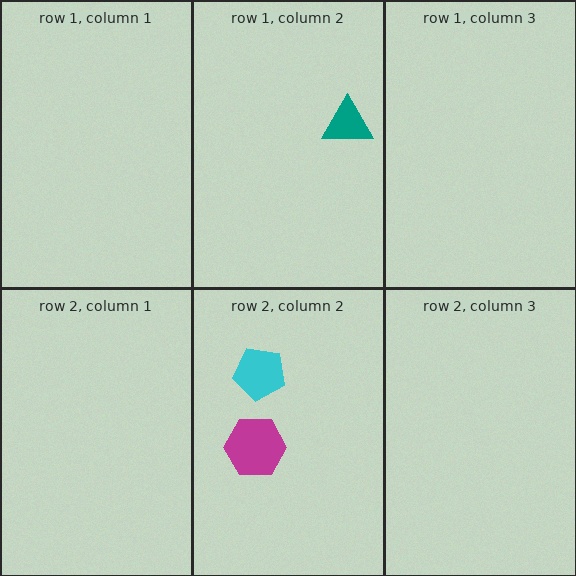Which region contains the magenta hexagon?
The row 2, column 2 region.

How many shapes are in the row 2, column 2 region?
2.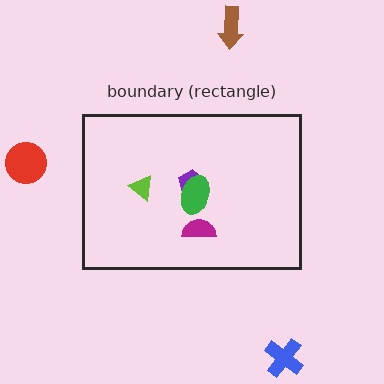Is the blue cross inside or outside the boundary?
Outside.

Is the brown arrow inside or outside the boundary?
Outside.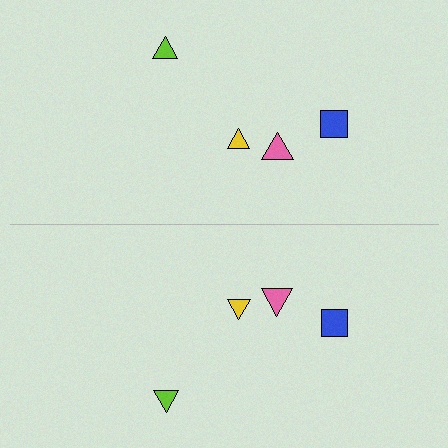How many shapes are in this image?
There are 8 shapes in this image.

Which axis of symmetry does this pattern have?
The pattern has a horizontal axis of symmetry running through the center of the image.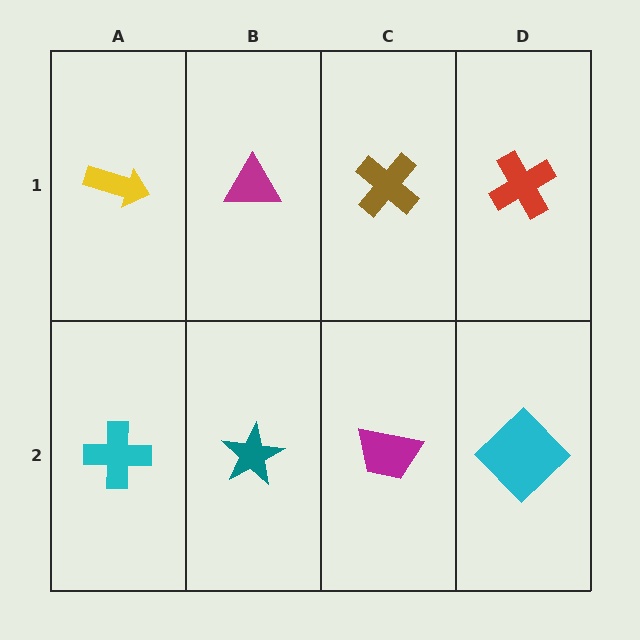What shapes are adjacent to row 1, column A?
A cyan cross (row 2, column A), a magenta triangle (row 1, column B).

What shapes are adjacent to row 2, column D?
A red cross (row 1, column D), a magenta trapezoid (row 2, column C).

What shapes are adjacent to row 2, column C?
A brown cross (row 1, column C), a teal star (row 2, column B), a cyan diamond (row 2, column D).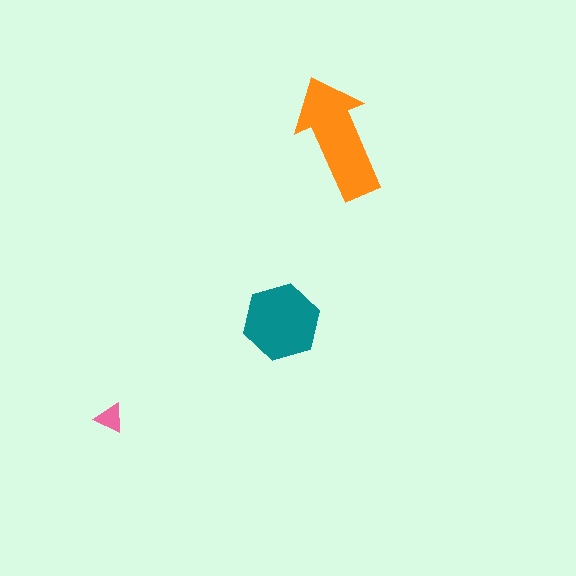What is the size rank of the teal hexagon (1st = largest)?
2nd.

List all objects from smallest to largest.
The pink triangle, the teal hexagon, the orange arrow.